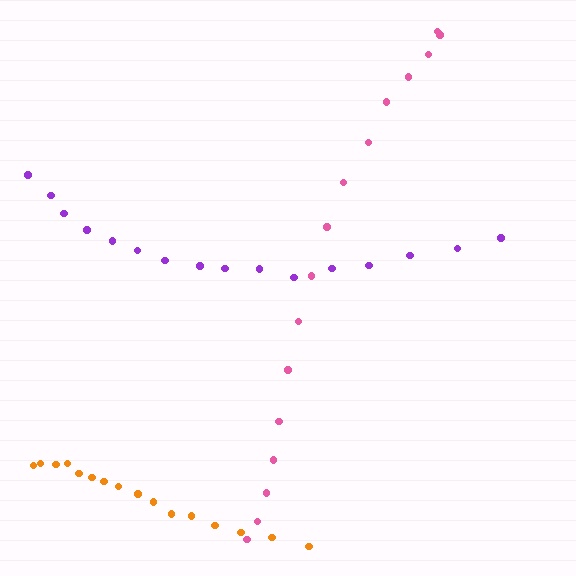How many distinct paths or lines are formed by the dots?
There are 3 distinct paths.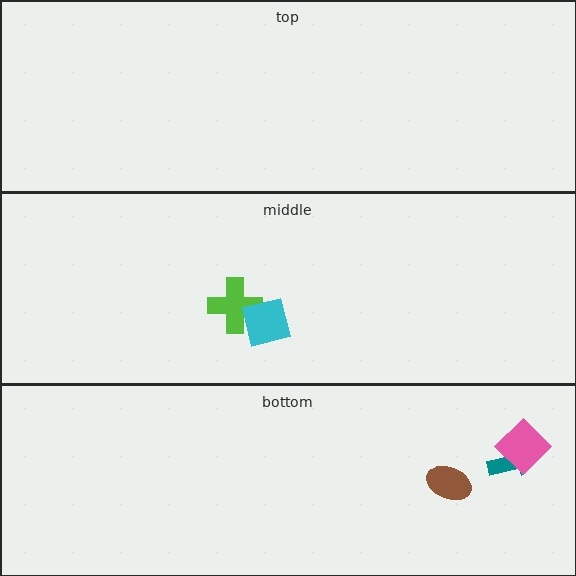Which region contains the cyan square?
The middle region.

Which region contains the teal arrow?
The bottom region.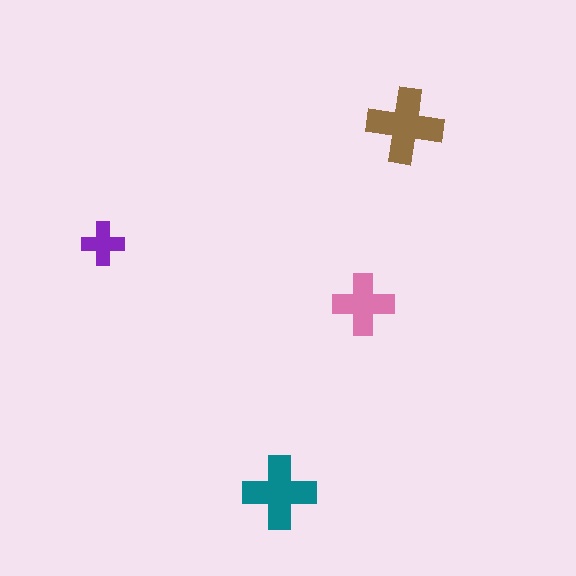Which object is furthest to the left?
The purple cross is leftmost.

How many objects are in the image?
There are 4 objects in the image.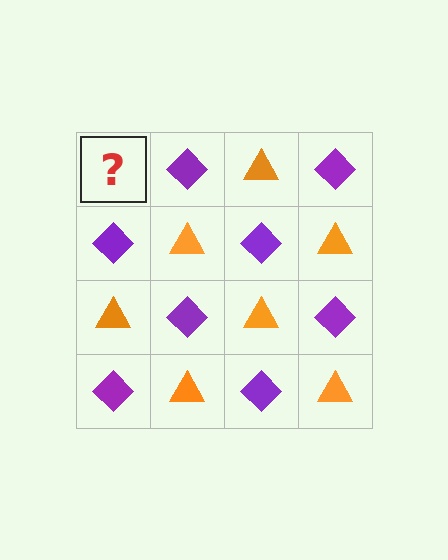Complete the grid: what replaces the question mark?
The question mark should be replaced with an orange triangle.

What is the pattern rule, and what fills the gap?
The rule is that it alternates orange triangle and purple diamond in a checkerboard pattern. The gap should be filled with an orange triangle.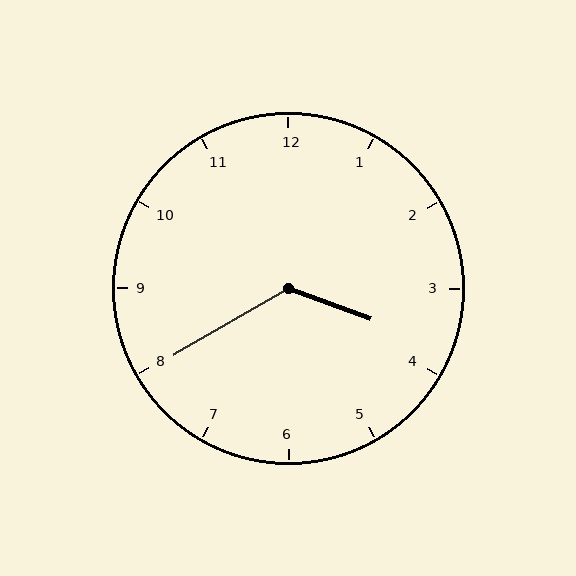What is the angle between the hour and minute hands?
Approximately 130 degrees.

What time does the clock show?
3:40.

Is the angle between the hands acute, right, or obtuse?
It is obtuse.